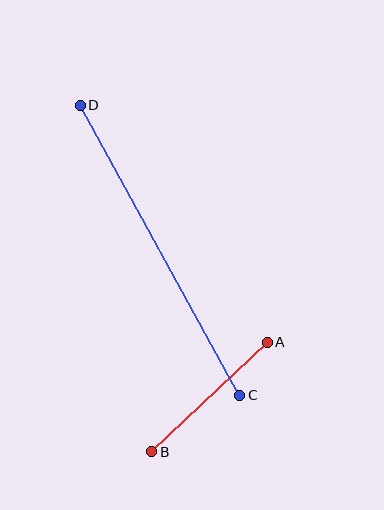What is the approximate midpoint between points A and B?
The midpoint is at approximately (210, 397) pixels.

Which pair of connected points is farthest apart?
Points C and D are farthest apart.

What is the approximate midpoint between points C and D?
The midpoint is at approximately (160, 250) pixels.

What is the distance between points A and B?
The distance is approximately 159 pixels.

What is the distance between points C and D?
The distance is approximately 331 pixels.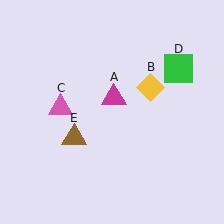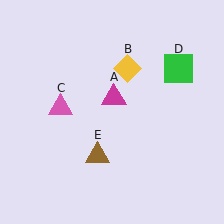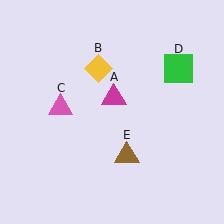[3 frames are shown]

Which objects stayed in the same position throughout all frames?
Magenta triangle (object A) and pink triangle (object C) and green square (object D) remained stationary.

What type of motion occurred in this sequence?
The yellow diamond (object B), brown triangle (object E) rotated counterclockwise around the center of the scene.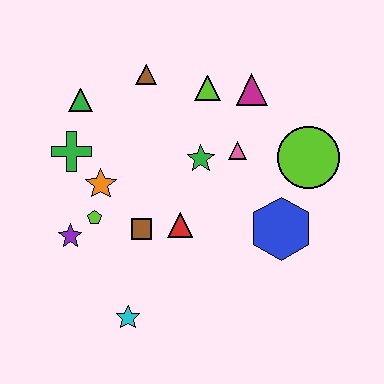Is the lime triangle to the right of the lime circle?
No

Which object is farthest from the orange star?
The lime circle is farthest from the orange star.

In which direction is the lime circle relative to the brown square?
The lime circle is to the right of the brown square.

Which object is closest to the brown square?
The red triangle is closest to the brown square.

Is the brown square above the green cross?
No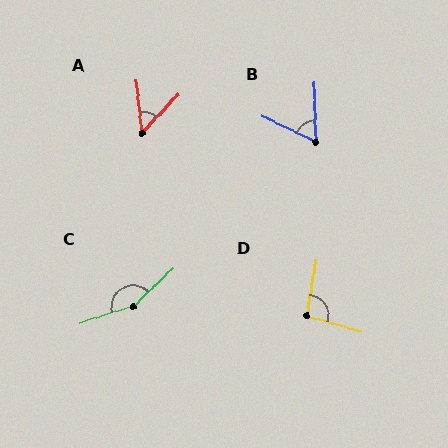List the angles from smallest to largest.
A (50°), B (63°), D (97°), C (155°).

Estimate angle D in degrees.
Approximately 97 degrees.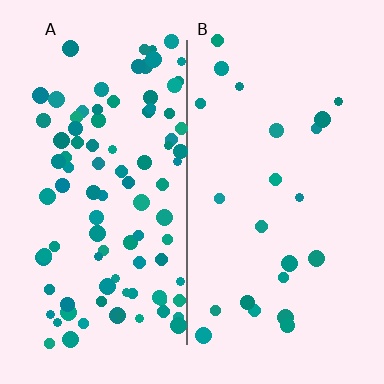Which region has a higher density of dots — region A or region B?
A (the left).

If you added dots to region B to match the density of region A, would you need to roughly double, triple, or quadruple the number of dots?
Approximately quadruple.